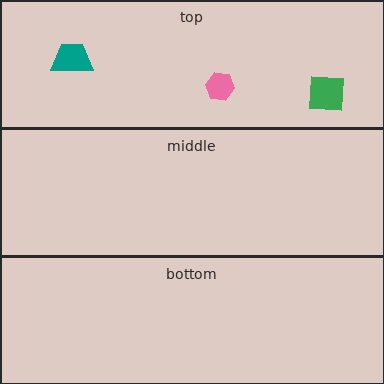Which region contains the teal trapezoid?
The top region.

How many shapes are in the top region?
3.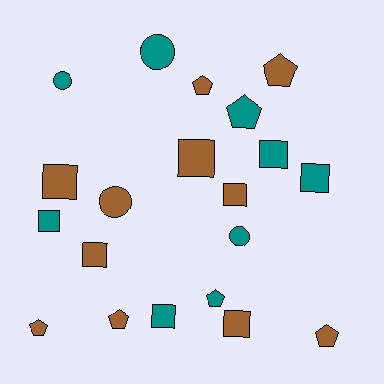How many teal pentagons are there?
There are 2 teal pentagons.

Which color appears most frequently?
Brown, with 11 objects.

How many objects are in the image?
There are 20 objects.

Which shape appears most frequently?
Square, with 9 objects.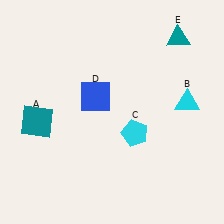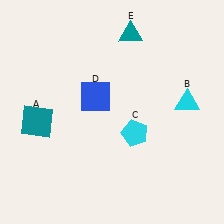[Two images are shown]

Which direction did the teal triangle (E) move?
The teal triangle (E) moved left.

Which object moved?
The teal triangle (E) moved left.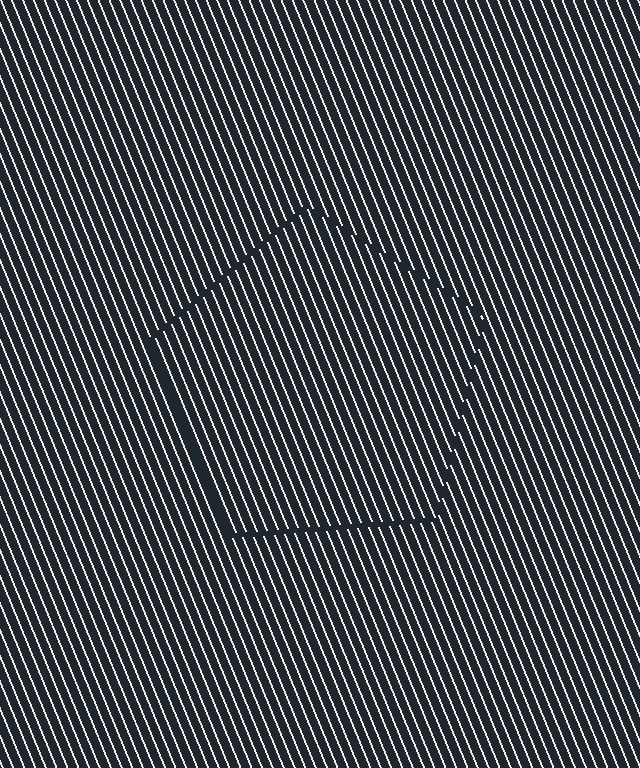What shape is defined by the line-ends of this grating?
An illusory pentagon. The interior of the shape contains the same grating, shifted by half a period — the contour is defined by the phase discontinuity where line-ends from the inner and outer gratings abut.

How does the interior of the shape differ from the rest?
The interior of the shape contains the same grating, shifted by half a period — the contour is defined by the phase discontinuity where line-ends from the inner and outer gratings abut.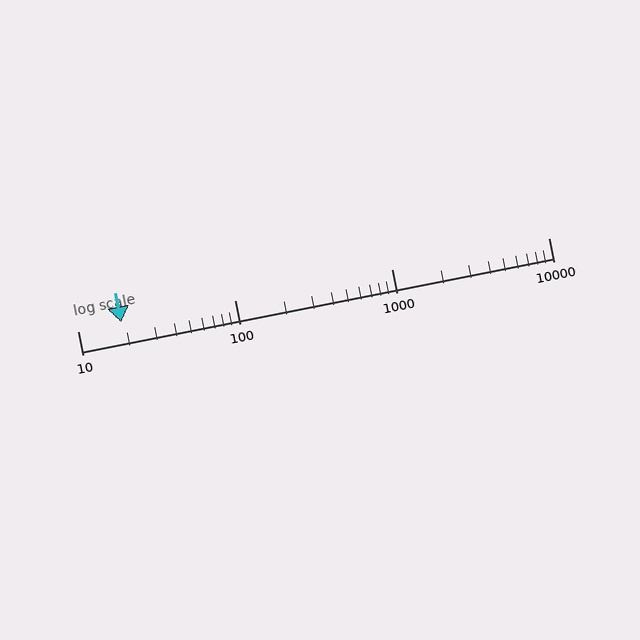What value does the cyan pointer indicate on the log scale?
The pointer indicates approximately 19.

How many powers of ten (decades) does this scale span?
The scale spans 3 decades, from 10 to 10000.